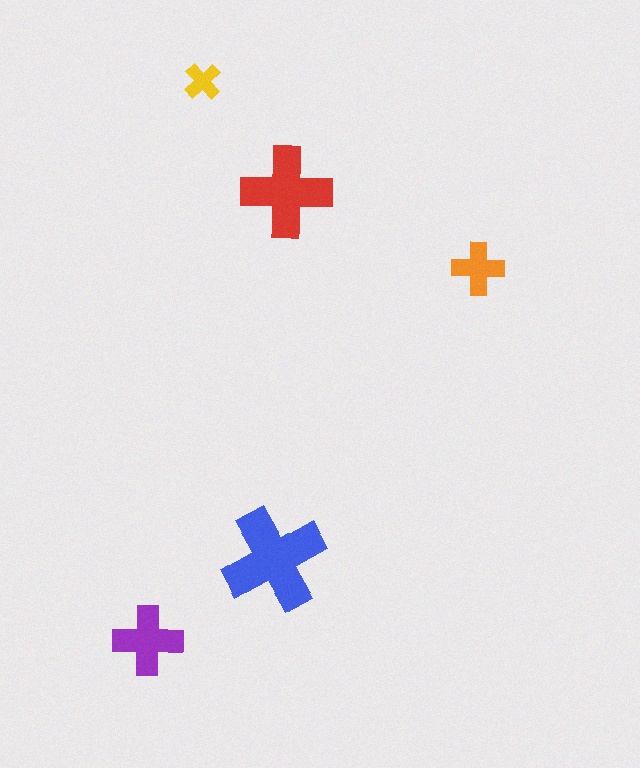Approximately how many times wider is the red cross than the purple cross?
About 1.5 times wider.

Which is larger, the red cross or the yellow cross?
The red one.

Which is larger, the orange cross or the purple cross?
The purple one.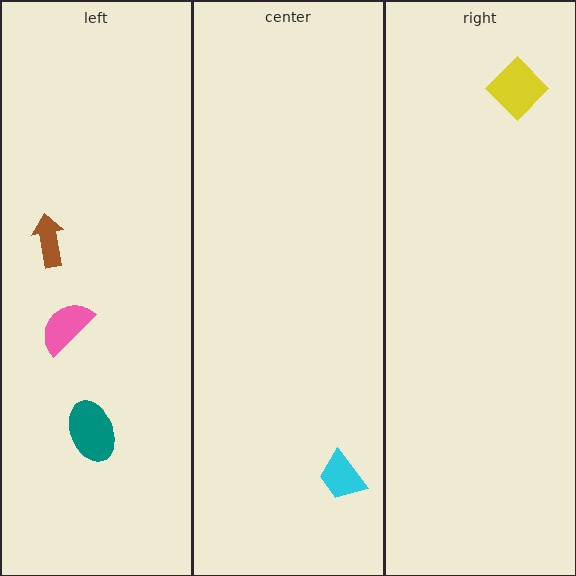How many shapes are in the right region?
1.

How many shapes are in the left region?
3.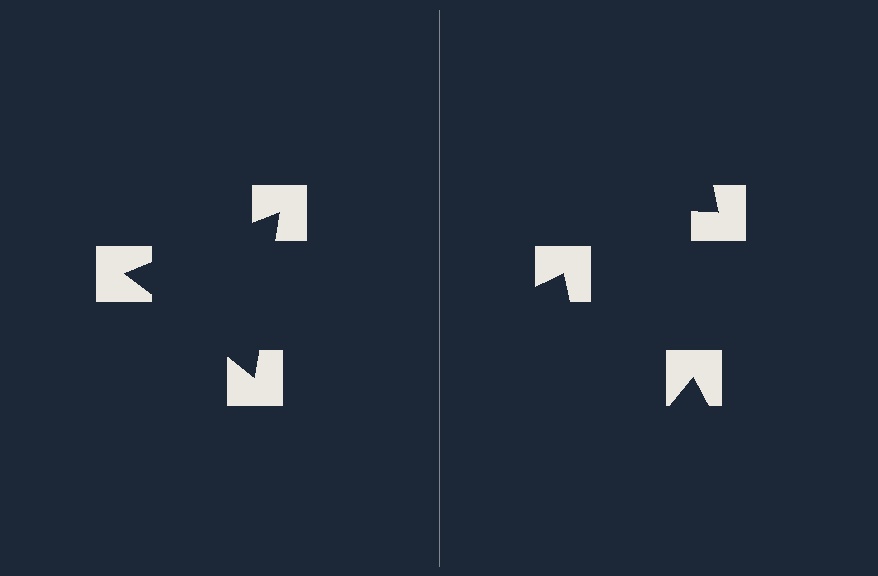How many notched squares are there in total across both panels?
6 — 3 on each side.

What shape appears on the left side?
An illusory triangle.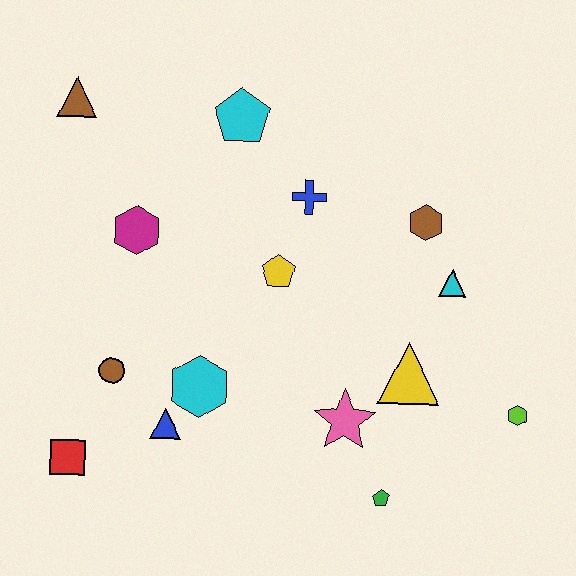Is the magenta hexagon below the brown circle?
No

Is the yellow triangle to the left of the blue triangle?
No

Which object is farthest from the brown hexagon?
The red square is farthest from the brown hexagon.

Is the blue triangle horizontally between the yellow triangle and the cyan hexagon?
No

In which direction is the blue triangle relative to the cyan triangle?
The blue triangle is to the left of the cyan triangle.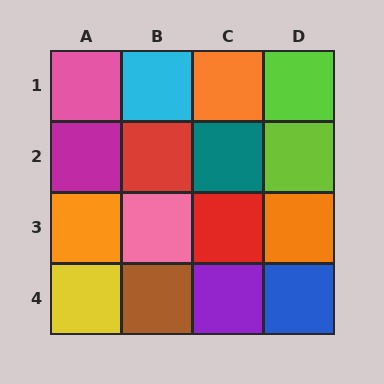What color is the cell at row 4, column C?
Purple.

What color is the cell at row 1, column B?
Cyan.